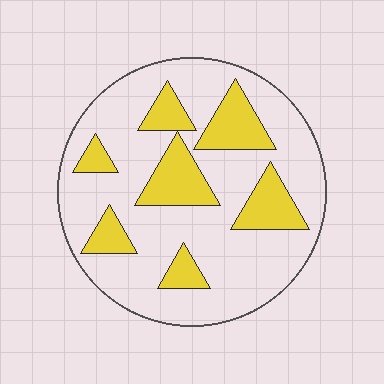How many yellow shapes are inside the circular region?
7.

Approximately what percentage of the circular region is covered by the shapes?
Approximately 25%.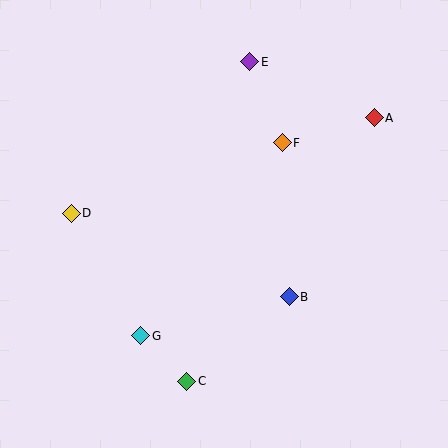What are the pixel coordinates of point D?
Point D is at (71, 213).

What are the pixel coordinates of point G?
Point G is at (141, 336).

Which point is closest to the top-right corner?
Point A is closest to the top-right corner.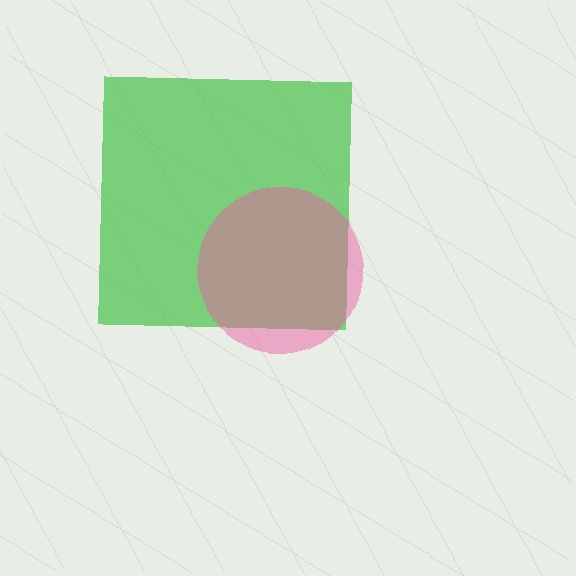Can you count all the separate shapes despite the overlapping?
Yes, there are 2 separate shapes.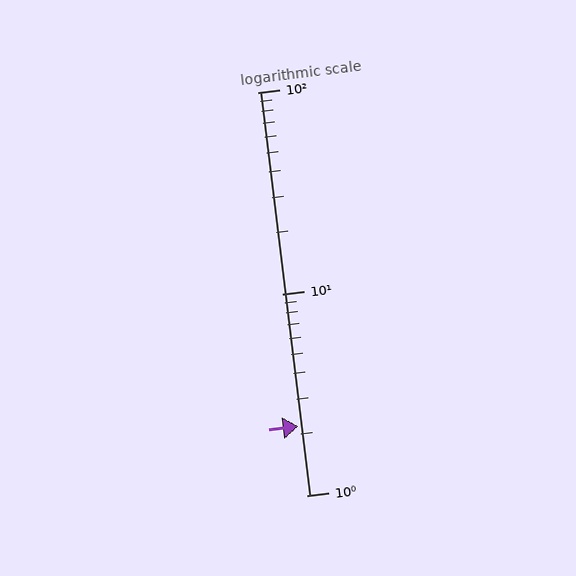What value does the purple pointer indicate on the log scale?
The pointer indicates approximately 2.2.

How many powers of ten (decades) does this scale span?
The scale spans 2 decades, from 1 to 100.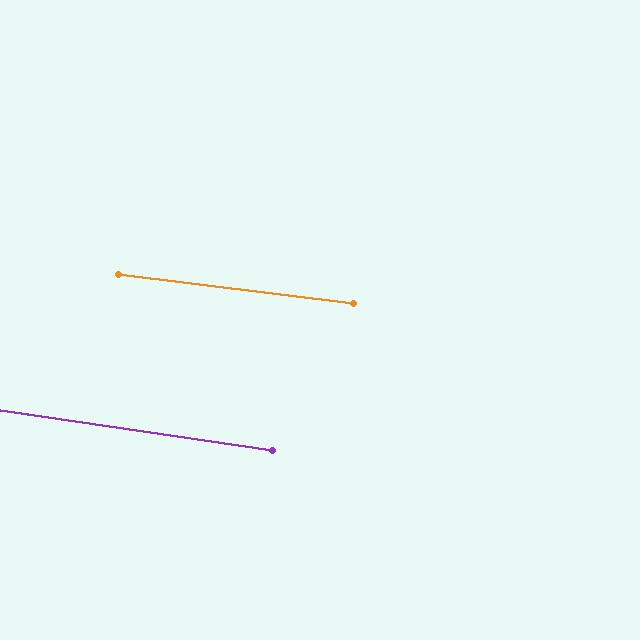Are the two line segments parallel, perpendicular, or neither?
Parallel — their directions differ by only 1.2°.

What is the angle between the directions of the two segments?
Approximately 1 degree.